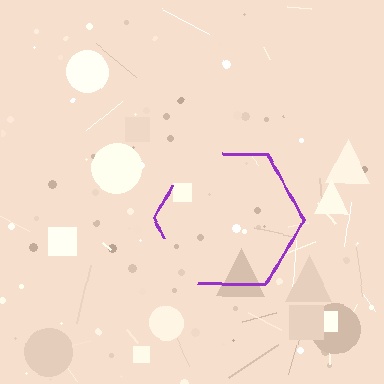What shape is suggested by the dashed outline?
The dashed outline suggests a hexagon.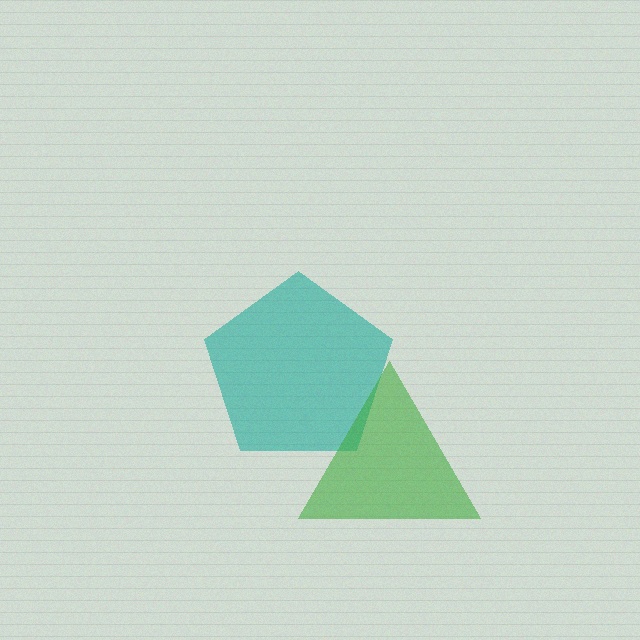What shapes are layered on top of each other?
The layered shapes are: a teal pentagon, a green triangle.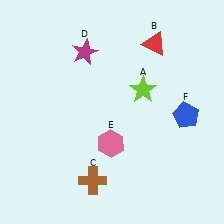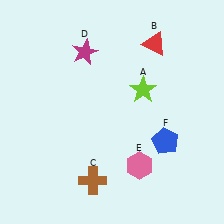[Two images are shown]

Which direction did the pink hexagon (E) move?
The pink hexagon (E) moved right.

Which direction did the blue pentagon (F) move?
The blue pentagon (F) moved down.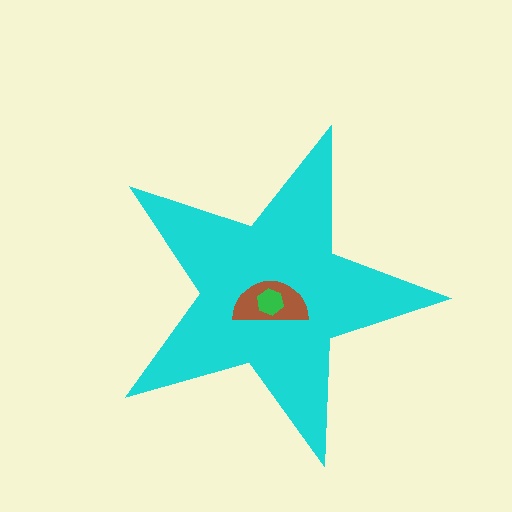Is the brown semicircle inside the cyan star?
Yes.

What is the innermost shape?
The green hexagon.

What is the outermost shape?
The cyan star.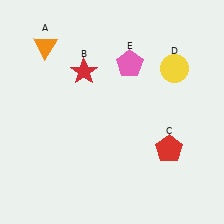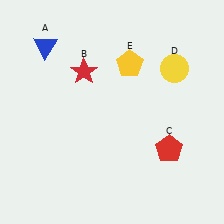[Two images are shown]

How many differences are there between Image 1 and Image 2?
There are 2 differences between the two images.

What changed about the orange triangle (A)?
In Image 1, A is orange. In Image 2, it changed to blue.